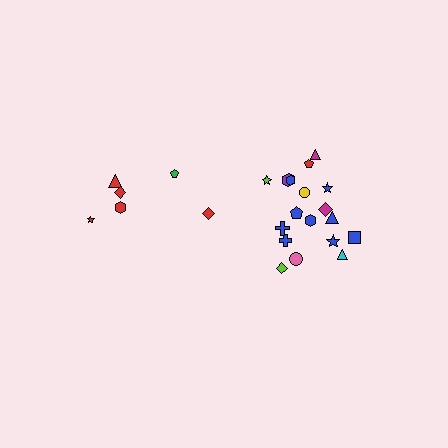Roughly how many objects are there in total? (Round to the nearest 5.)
Roughly 25 objects in total.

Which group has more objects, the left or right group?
The right group.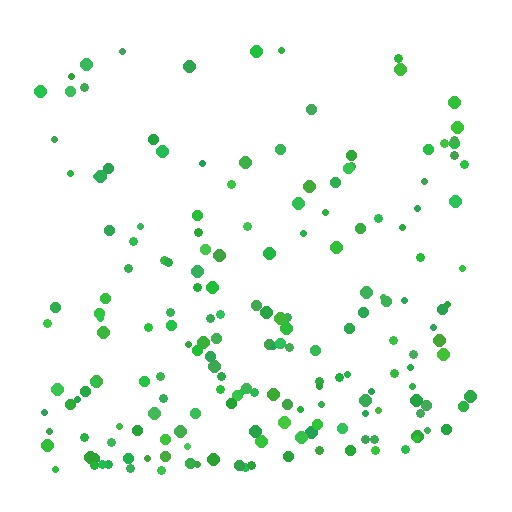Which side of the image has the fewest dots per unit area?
The top.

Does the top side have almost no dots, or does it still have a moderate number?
Still a moderate number, just noticeably fewer than the bottom.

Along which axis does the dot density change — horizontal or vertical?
Vertical.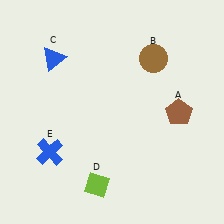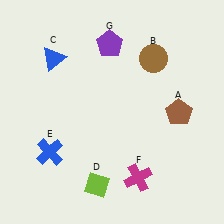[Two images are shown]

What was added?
A magenta cross (F), a purple pentagon (G) were added in Image 2.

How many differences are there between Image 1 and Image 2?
There are 2 differences between the two images.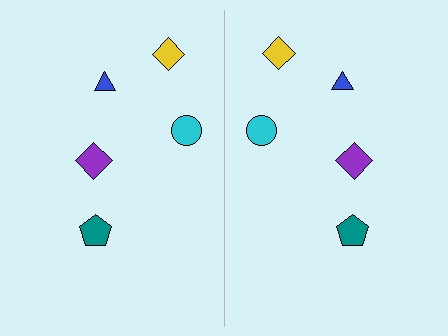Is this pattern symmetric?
Yes, this pattern has bilateral (reflection) symmetry.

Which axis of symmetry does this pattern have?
The pattern has a vertical axis of symmetry running through the center of the image.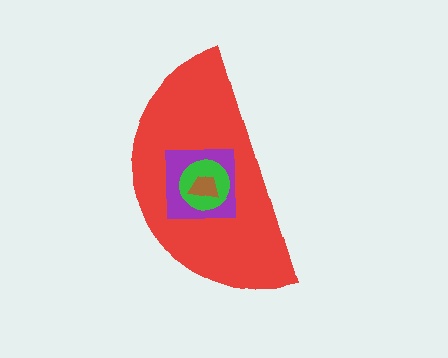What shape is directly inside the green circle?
The brown trapezoid.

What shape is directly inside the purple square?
The green circle.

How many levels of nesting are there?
4.